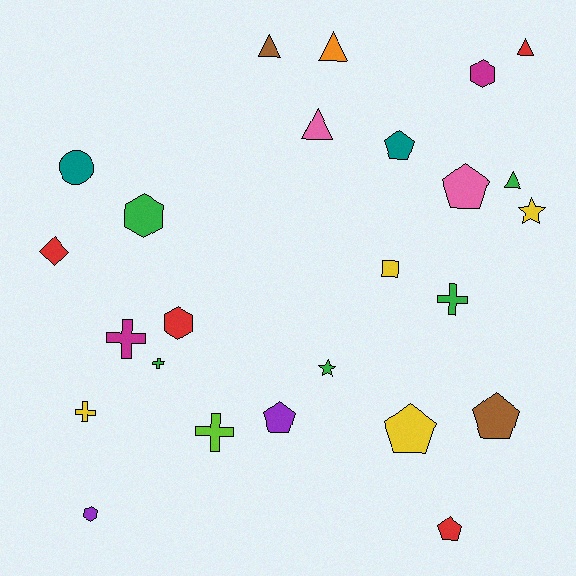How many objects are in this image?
There are 25 objects.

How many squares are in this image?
There is 1 square.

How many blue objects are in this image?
There are no blue objects.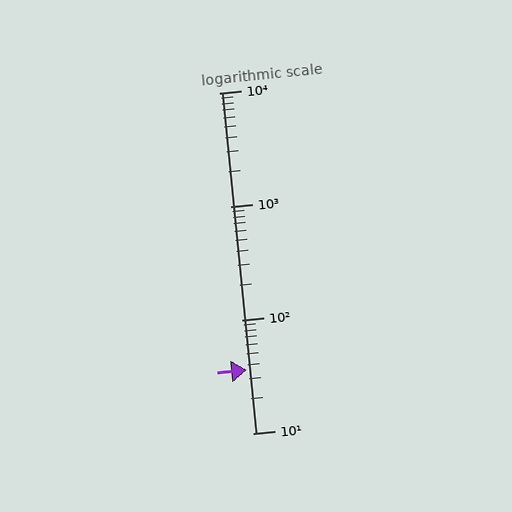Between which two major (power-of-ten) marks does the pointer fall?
The pointer is between 10 and 100.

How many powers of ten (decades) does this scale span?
The scale spans 3 decades, from 10 to 10000.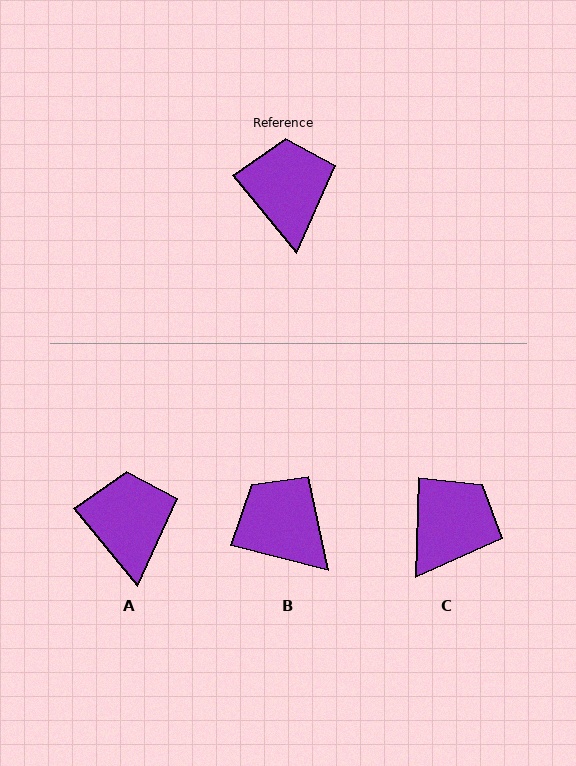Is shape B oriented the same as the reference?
No, it is off by about 36 degrees.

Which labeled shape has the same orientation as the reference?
A.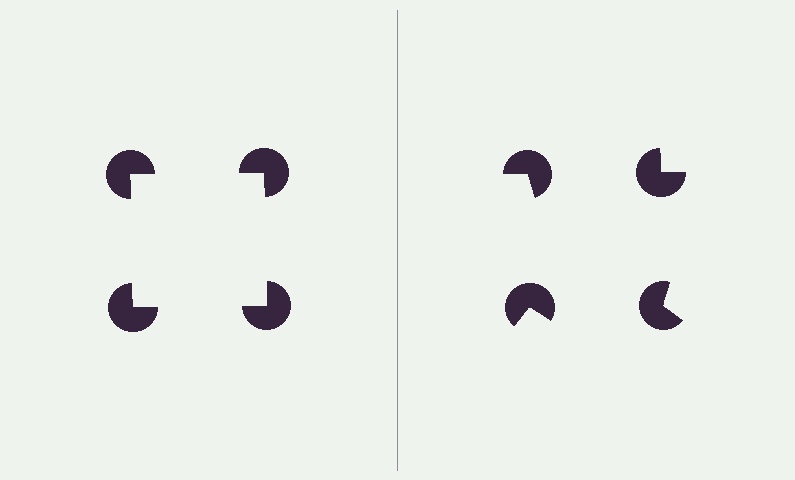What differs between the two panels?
The pac-man discs are positioned identically on both sides; only the wedge orientations differ. On the left they align to a square; on the right they are misaligned.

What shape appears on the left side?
An illusory square.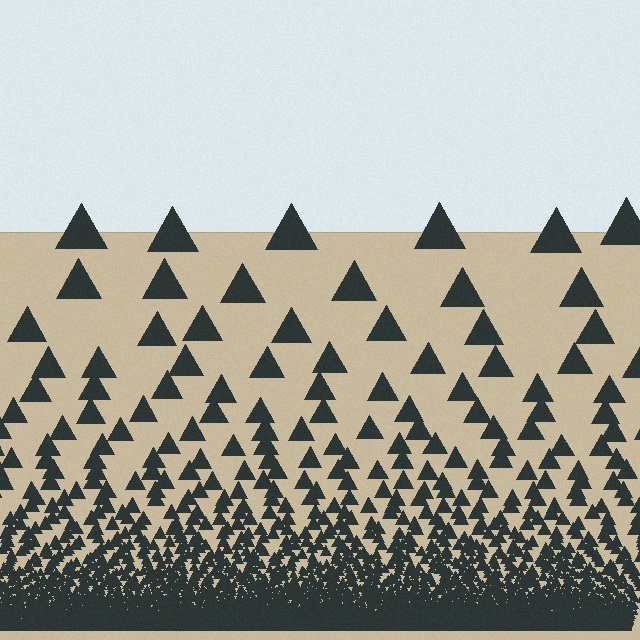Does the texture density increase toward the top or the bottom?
Density increases toward the bottom.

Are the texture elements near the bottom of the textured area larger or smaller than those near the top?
Smaller. The gradient is inverted — elements near the bottom are smaller and denser.